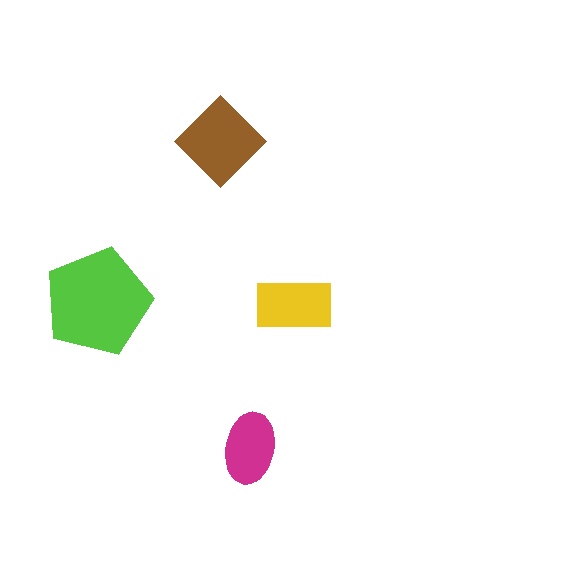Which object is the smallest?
The magenta ellipse.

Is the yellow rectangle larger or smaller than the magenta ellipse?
Larger.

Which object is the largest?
The lime pentagon.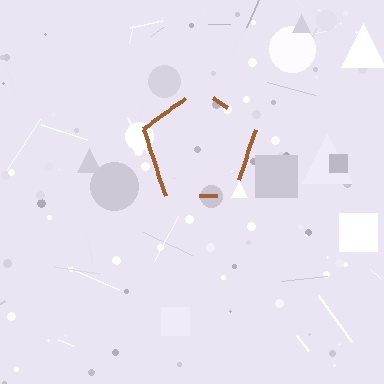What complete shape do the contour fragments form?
The contour fragments form a pentagon.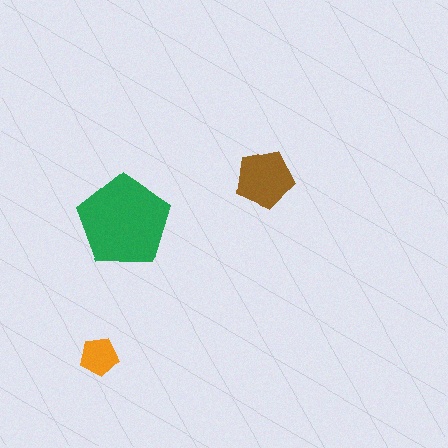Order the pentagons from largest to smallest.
the green one, the brown one, the orange one.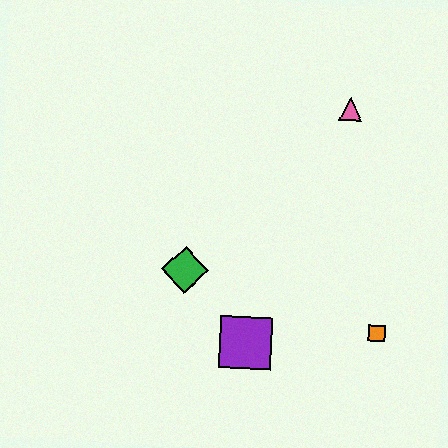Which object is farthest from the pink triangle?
The purple square is farthest from the pink triangle.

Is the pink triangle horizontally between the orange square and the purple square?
Yes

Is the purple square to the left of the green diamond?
No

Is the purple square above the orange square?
No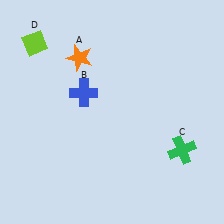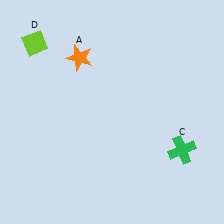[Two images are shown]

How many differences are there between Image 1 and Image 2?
There is 1 difference between the two images.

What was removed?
The blue cross (B) was removed in Image 2.